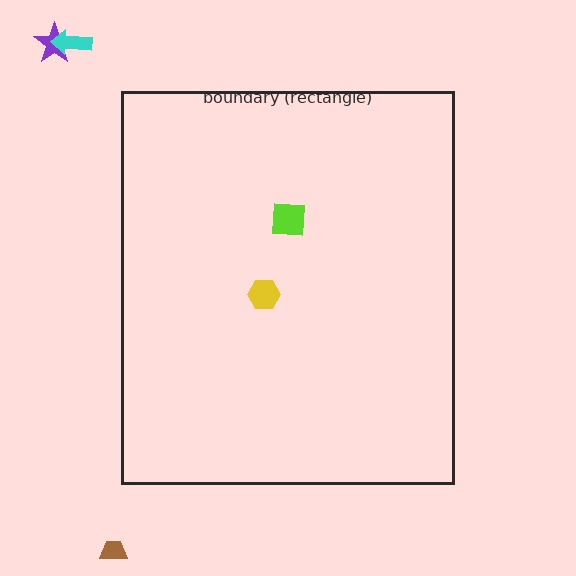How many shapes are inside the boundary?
2 inside, 3 outside.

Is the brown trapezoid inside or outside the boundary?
Outside.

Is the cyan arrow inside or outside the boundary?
Outside.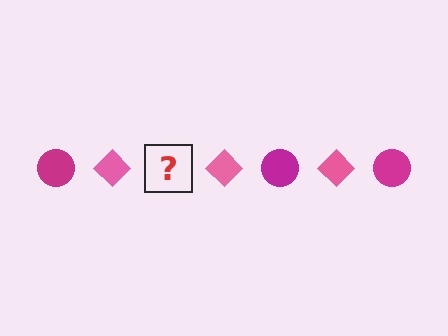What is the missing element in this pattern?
The missing element is a magenta circle.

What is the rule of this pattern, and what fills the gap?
The rule is that the pattern alternates between magenta circle and pink diamond. The gap should be filled with a magenta circle.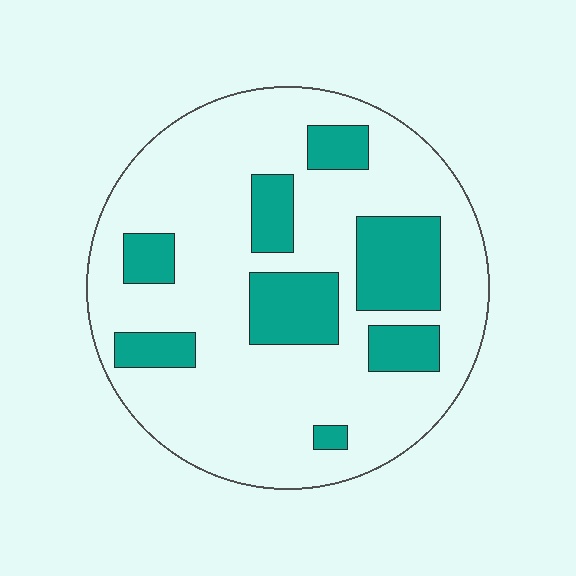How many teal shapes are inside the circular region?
8.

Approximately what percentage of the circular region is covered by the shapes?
Approximately 25%.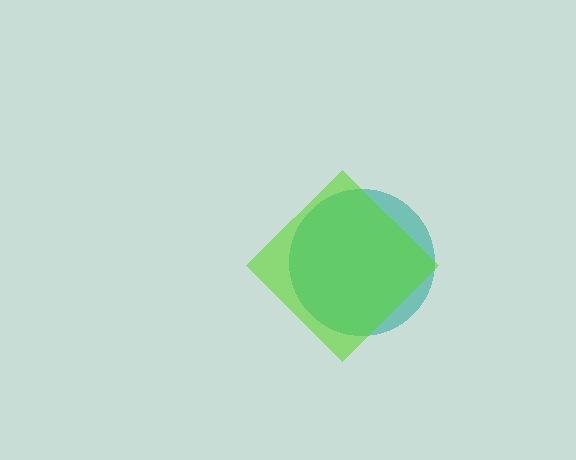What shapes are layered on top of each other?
The layered shapes are: a teal circle, a lime diamond.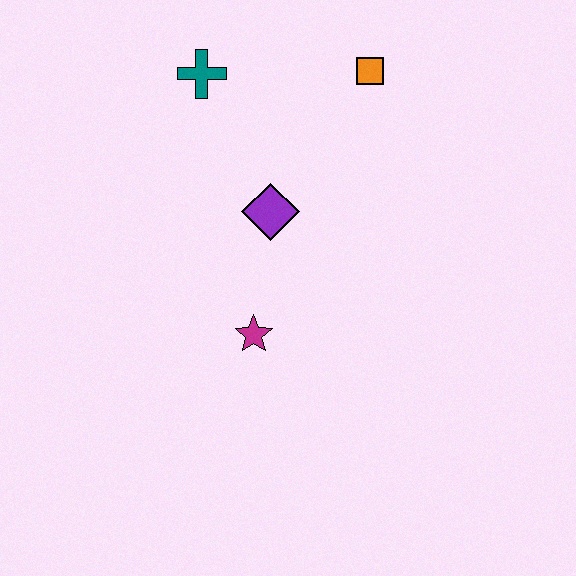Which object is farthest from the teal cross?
The magenta star is farthest from the teal cross.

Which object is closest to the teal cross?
The purple diamond is closest to the teal cross.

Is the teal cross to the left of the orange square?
Yes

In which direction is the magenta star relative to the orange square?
The magenta star is below the orange square.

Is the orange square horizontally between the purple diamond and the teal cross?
No